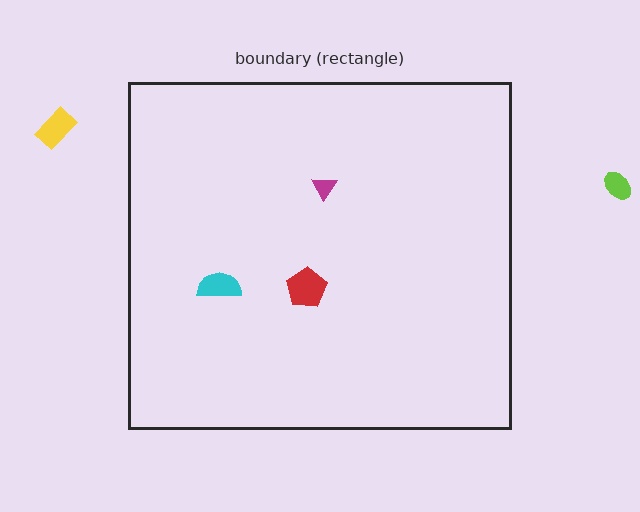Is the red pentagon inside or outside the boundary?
Inside.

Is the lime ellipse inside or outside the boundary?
Outside.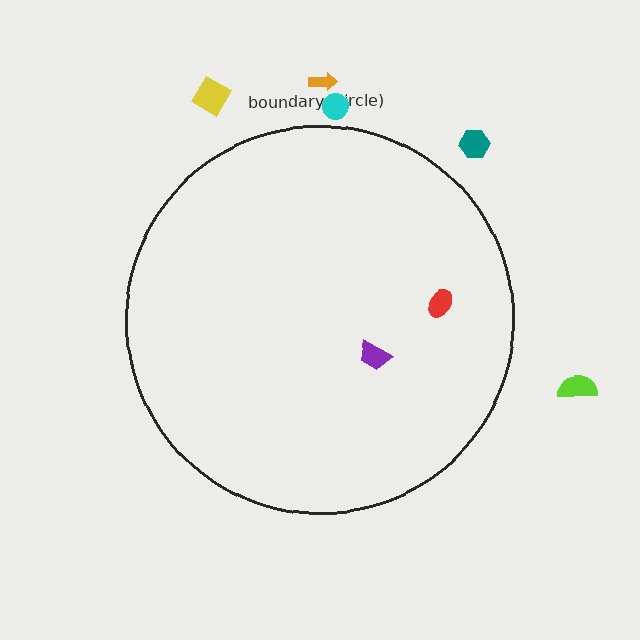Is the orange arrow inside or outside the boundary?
Outside.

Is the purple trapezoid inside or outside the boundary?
Inside.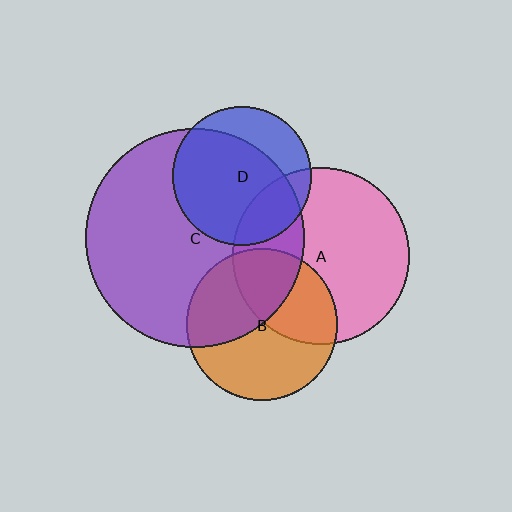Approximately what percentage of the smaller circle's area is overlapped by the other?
Approximately 40%.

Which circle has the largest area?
Circle C (purple).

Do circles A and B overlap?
Yes.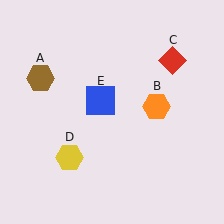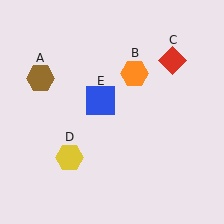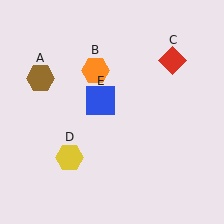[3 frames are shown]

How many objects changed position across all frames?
1 object changed position: orange hexagon (object B).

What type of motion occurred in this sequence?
The orange hexagon (object B) rotated counterclockwise around the center of the scene.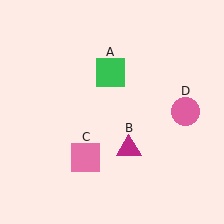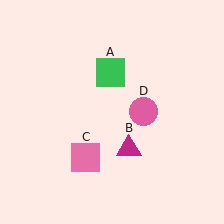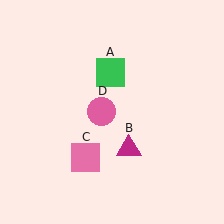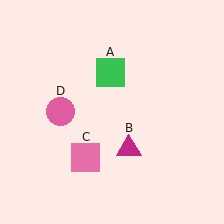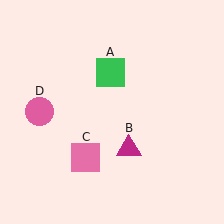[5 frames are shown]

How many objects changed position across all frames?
1 object changed position: pink circle (object D).